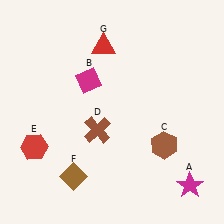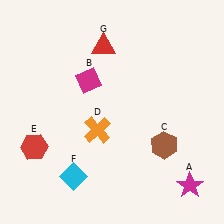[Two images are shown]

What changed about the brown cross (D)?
In Image 1, D is brown. In Image 2, it changed to orange.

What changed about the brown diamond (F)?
In Image 1, F is brown. In Image 2, it changed to cyan.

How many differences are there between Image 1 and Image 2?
There are 2 differences between the two images.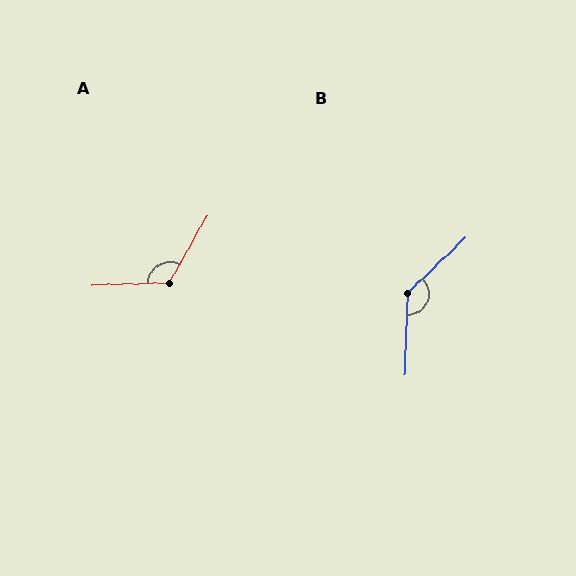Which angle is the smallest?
A, at approximately 122 degrees.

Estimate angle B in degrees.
Approximately 136 degrees.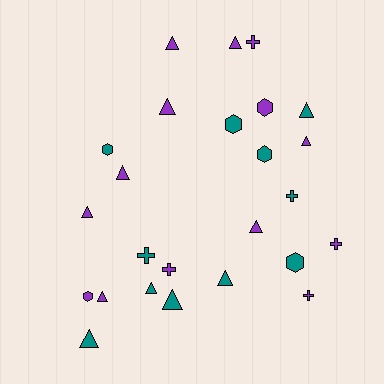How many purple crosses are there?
There are 4 purple crosses.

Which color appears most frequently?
Purple, with 14 objects.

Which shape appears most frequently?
Triangle, with 13 objects.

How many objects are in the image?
There are 25 objects.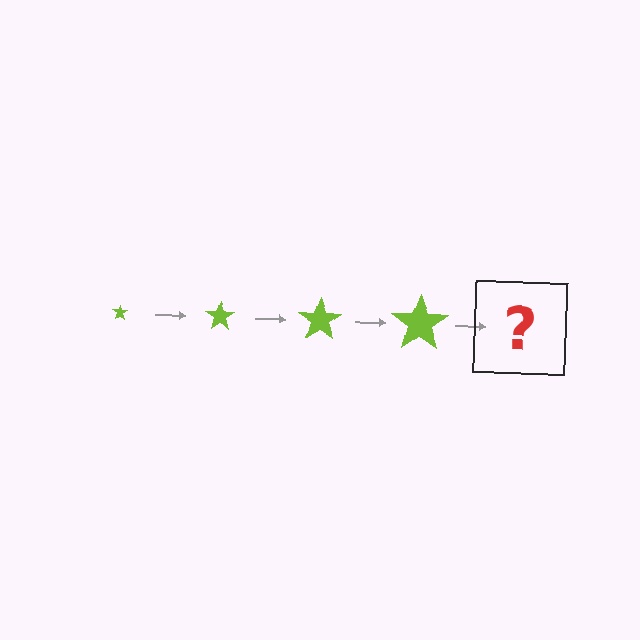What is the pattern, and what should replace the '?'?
The pattern is that the star gets progressively larger each step. The '?' should be a lime star, larger than the previous one.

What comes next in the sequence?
The next element should be a lime star, larger than the previous one.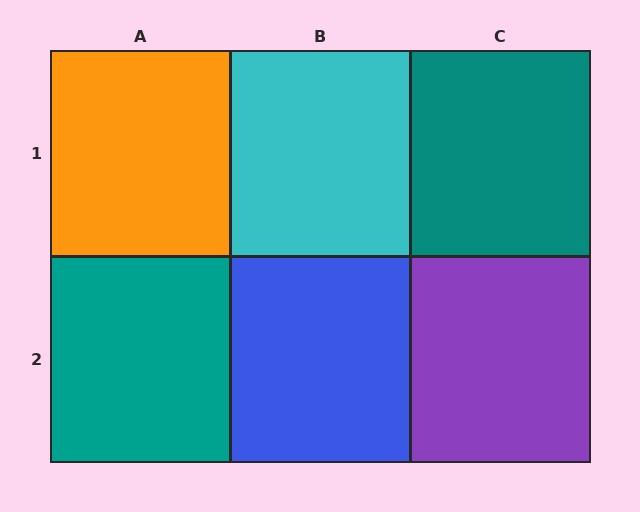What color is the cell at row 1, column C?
Teal.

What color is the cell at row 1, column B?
Cyan.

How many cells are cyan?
1 cell is cyan.